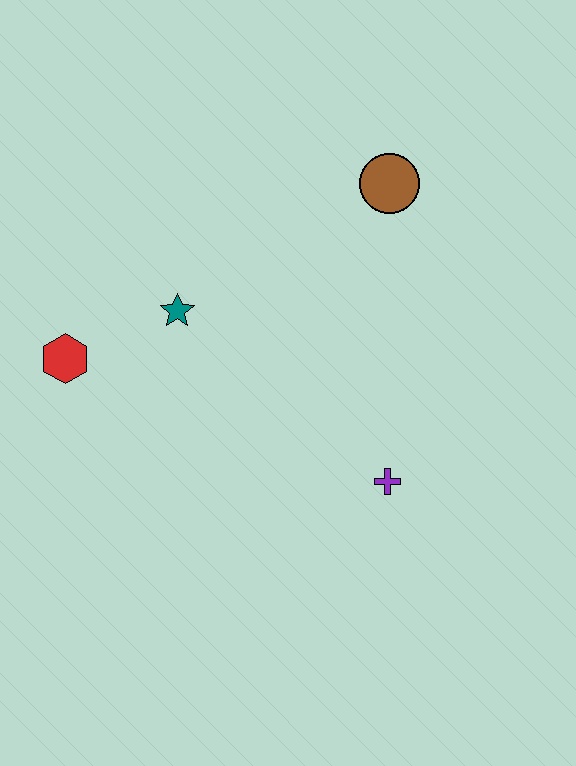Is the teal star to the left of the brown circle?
Yes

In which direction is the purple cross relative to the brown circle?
The purple cross is below the brown circle.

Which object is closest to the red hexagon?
The teal star is closest to the red hexagon.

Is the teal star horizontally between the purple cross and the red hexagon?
Yes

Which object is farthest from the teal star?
The purple cross is farthest from the teal star.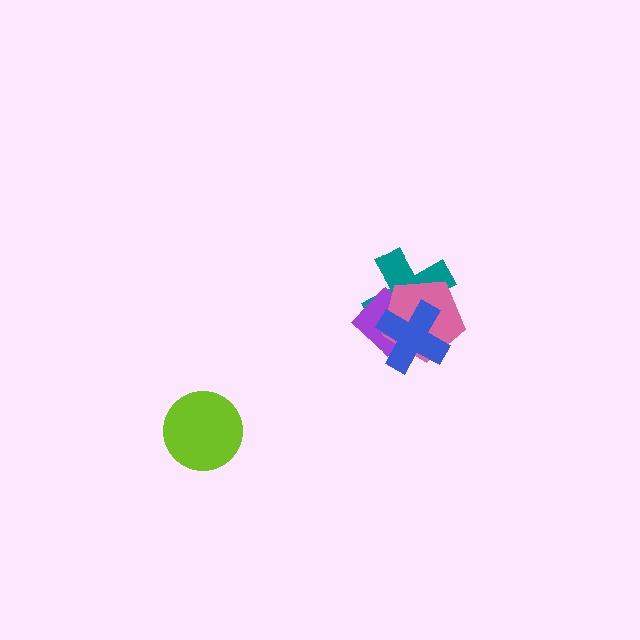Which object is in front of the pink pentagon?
The blue cross is in front of the pink pentagon.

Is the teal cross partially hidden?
Yes, it is partially covered by another shape.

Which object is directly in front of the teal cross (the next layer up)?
The purple diamond is directly in front of the teal cross.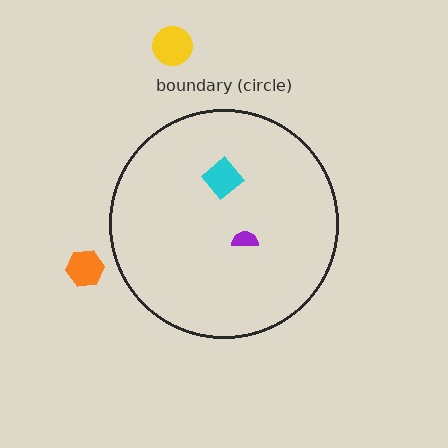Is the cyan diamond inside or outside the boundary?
Inside.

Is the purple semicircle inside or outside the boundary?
Inside.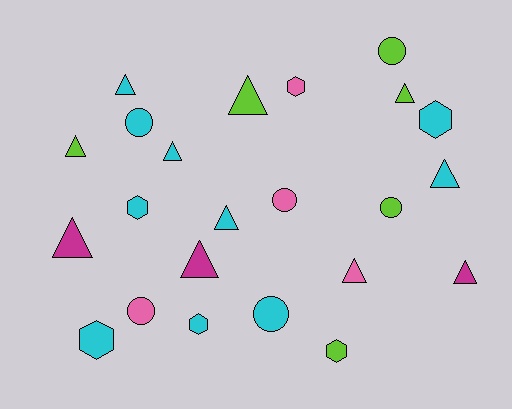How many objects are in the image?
There are 23 objects.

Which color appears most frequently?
Cyan, with 10 objects.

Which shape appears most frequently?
Triangle, with 11 objects.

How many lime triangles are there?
There are 3 lime triangles.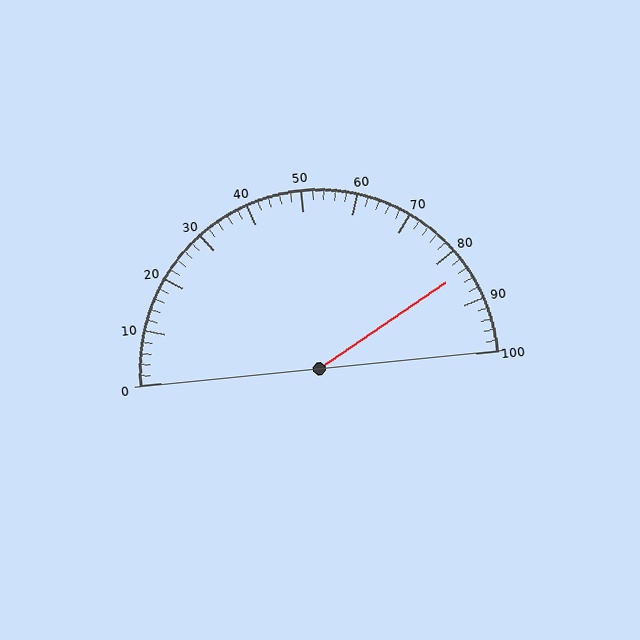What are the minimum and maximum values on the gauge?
The gauge ranges from 0 to 100.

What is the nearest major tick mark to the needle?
The nearest major tick mark is 80.